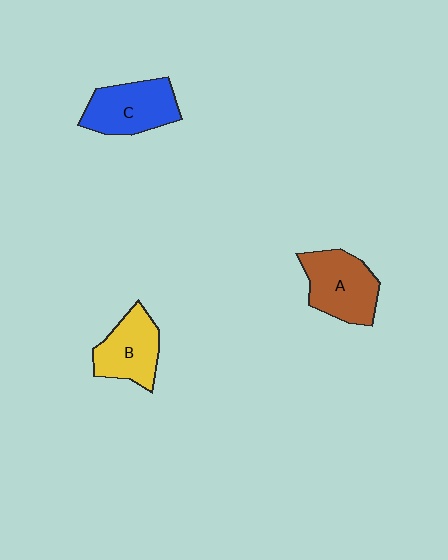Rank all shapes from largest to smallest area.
From largest to smallest: A (brown), C (blue), B (yellow).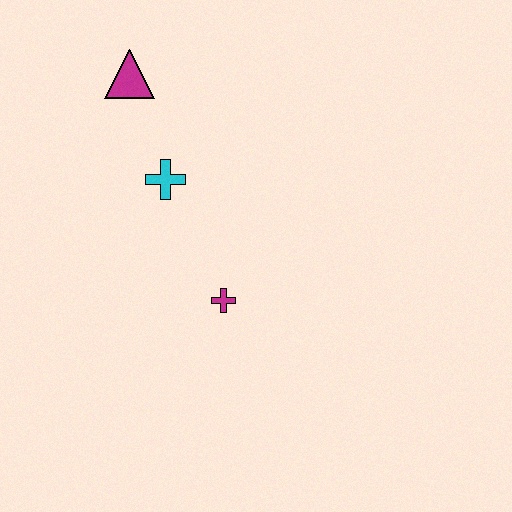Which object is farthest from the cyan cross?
The magenta cross is farthest from the cyan cross.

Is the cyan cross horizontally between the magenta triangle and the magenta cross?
Yes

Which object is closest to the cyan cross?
The magenta triangle is closest to the cyan cross.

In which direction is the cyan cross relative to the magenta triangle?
The cyan cross is below the magenta triangle.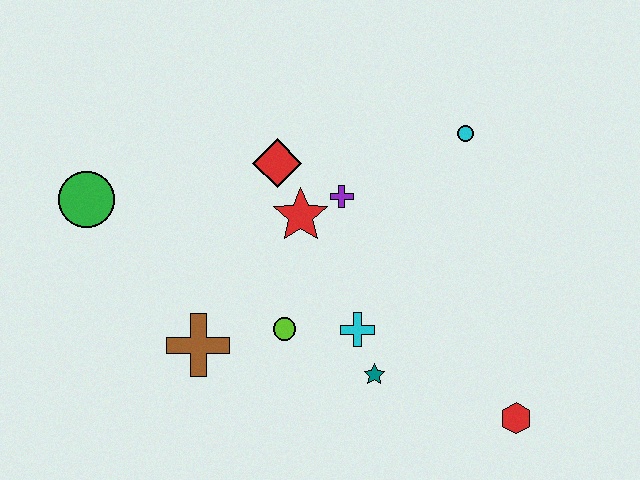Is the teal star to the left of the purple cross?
No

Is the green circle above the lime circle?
Yes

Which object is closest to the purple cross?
The red star is closest to the purple cross.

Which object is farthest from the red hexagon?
The green circle is farthest from the red hexagon.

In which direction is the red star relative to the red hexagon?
The red star is to the left of the red hexagon.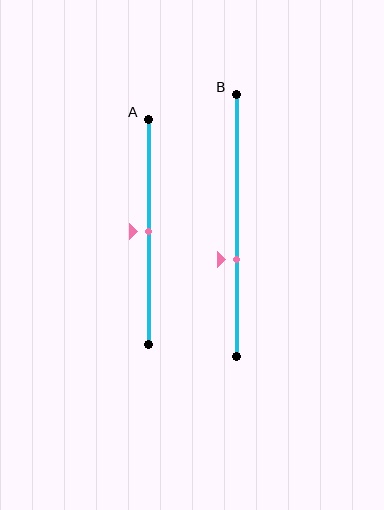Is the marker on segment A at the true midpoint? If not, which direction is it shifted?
Yes, the marker on segment A is at the true midpoint.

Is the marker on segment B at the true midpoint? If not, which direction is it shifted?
No, the marker on segment B is shifted downward by about 13% of the segment length.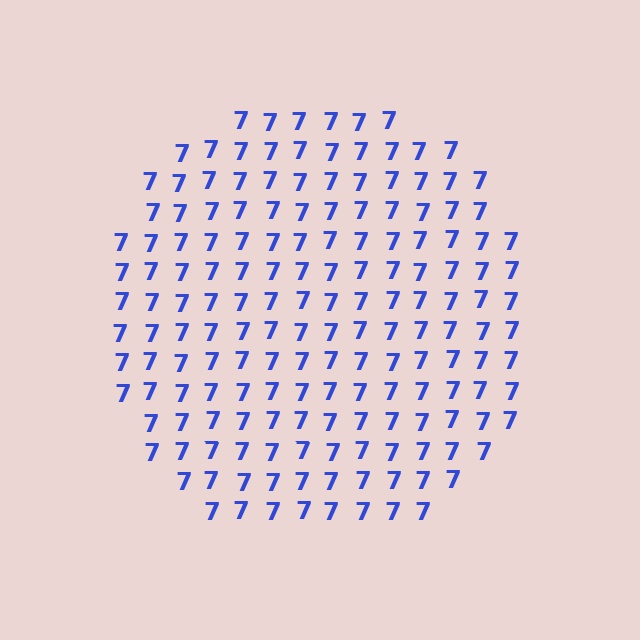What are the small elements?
The small elements are digit 7's.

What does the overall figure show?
The overall figure shows a circle.